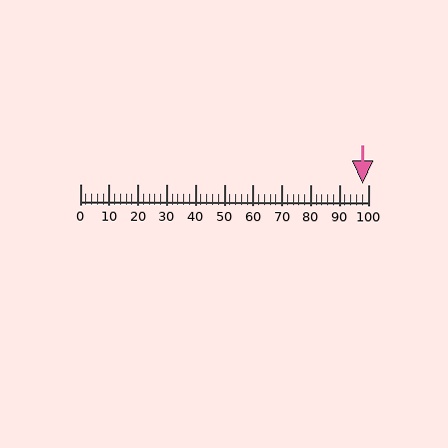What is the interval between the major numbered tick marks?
The major tick marks are spaced 10 units apart.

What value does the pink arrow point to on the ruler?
The pink arrow points to approximately 98.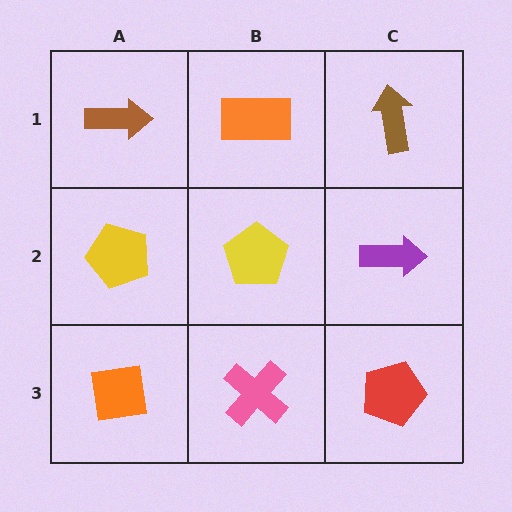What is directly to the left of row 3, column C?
A pink cross.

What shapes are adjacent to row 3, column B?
A yellow pentagon (row 2, column B), an orange square (row 3, column A), a red pentagon (row 3, column C).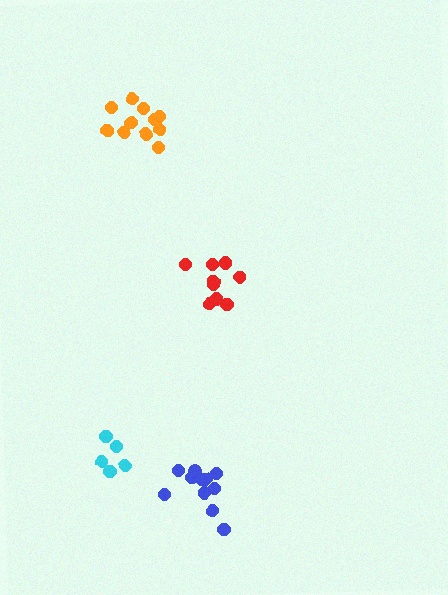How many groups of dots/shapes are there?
There are 4 groups.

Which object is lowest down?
The blue cluster is bottommost.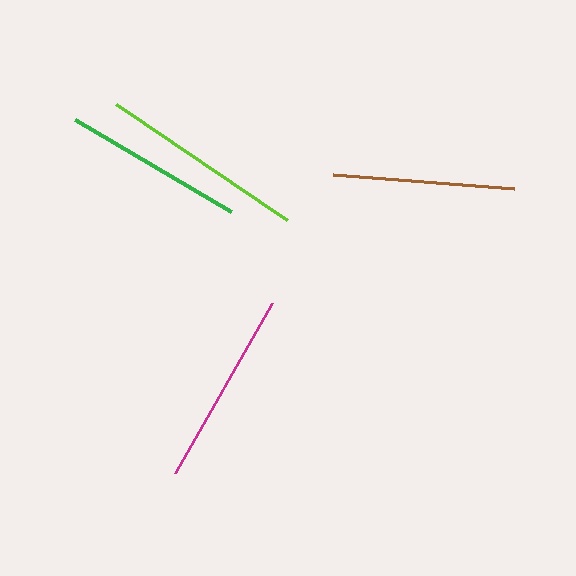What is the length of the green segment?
The green segment is approximately 182 pixels long.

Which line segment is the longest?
The lime line is the longest at approximately 207 pixels.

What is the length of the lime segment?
The lime segment is approximately 207 pixels long.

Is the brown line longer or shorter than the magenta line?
The magenta line is longer than the brown line.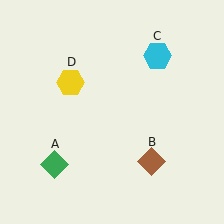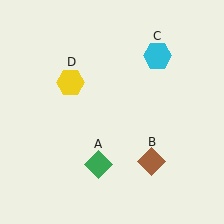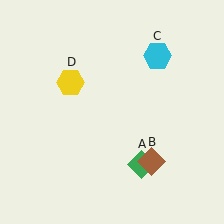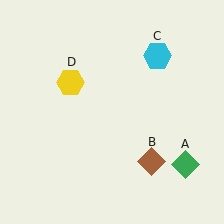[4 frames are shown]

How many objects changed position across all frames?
1 object changed position: green diamond (object A).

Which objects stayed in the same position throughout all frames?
Brown diamond (object B) and cyan hexagon (object C) and yellow hexagon (object D) remained stationary.